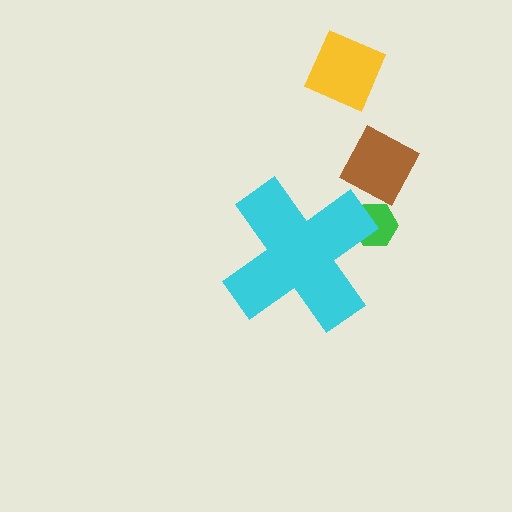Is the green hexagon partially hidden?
Yes, the green hexagon is partially hidden behind the cyan cross.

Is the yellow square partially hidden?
No, the yellow square is fully visible.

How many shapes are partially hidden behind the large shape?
1 shape is partially hidden.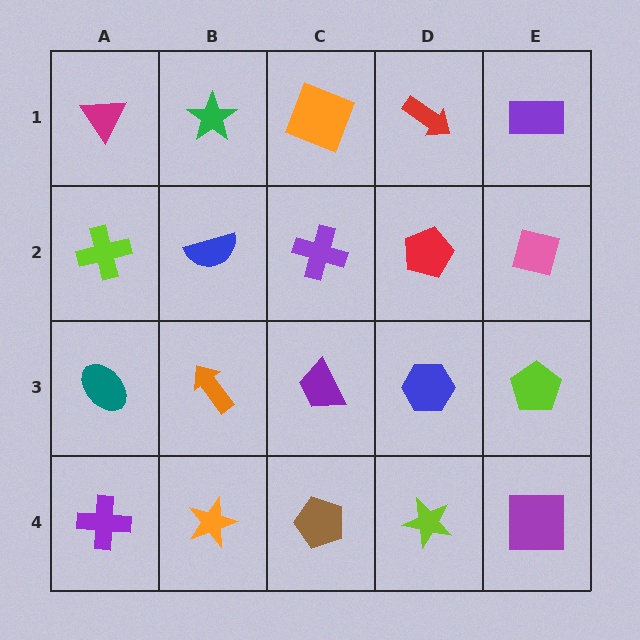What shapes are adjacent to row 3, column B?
A blue semicircle (row 2, column B), an orange star (row 4, column B), a teal ellipse (row 3, column A), a purple trapezoid (row 3, column C).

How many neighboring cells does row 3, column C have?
4.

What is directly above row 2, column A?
A magenta triangle.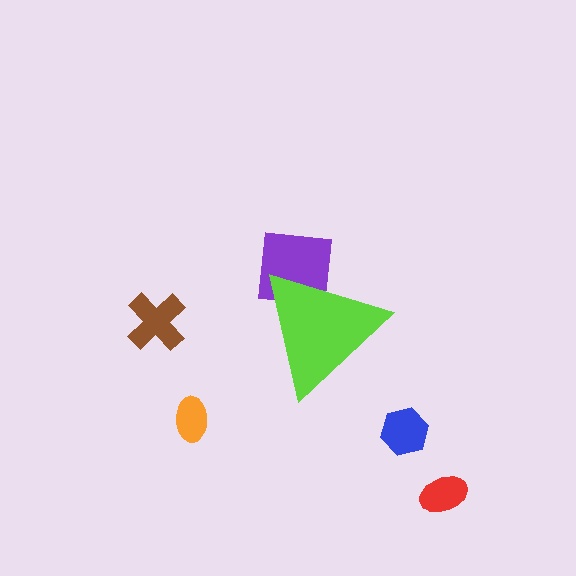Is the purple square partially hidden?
Yes, the purple square is partially hidden behind the lime triangle.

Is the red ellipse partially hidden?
No, the red ellipse is fully visible.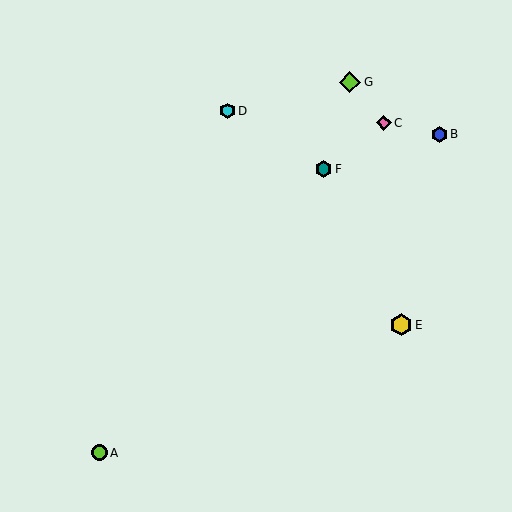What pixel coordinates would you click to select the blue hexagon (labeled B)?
Click at (439, 134) to select the blue hexagon B.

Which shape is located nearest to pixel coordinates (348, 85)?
The lime diamond (labeled G) at (350, 82) is nearest to that location.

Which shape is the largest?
The yellow hexagon (labeled E) is the largest.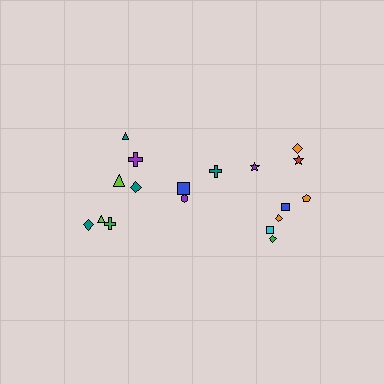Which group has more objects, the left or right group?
The right group.